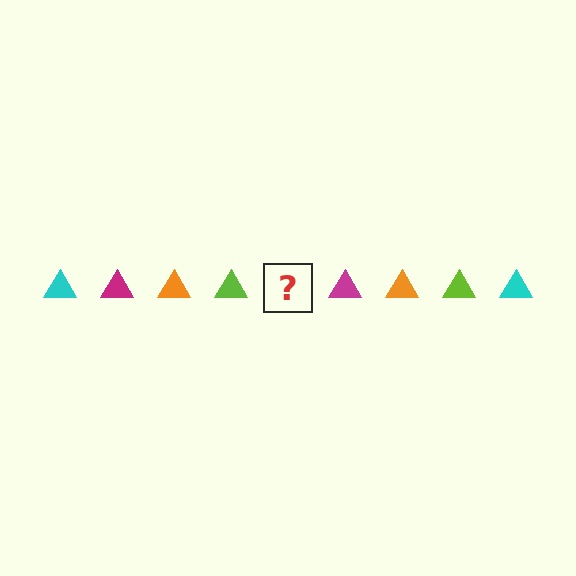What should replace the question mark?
The question mark should be replaced with a cyan triangle.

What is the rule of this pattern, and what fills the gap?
The rule is that the pattern cycles through cyan, magenta, orange, lime triangles. The gap should be filled with a cyan triangle.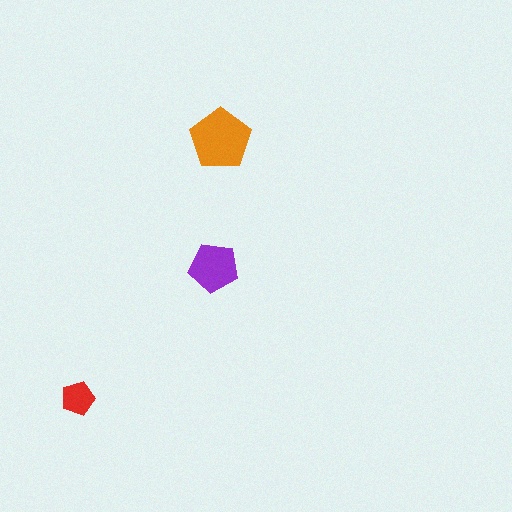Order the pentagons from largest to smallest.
the orange one, the purple one, the red one.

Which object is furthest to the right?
The orange pentagon is rightmost.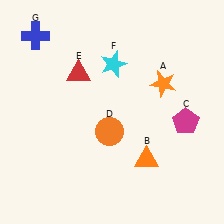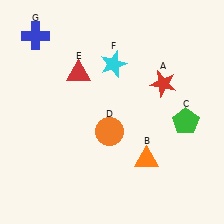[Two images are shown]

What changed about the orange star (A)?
In Image 1, A is orange. In Image 2, it changed to red.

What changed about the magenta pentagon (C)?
In Image 1, C is magenta. In Image 2, it changed to green.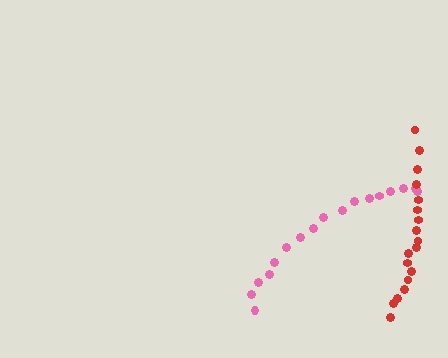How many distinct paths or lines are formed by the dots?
There are 2 distinct paths.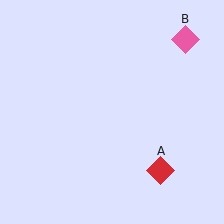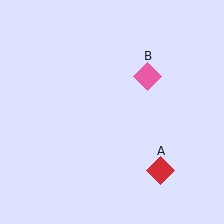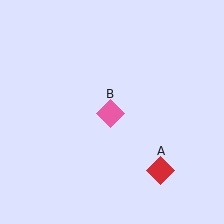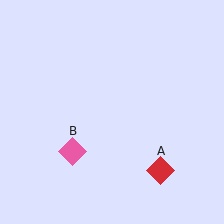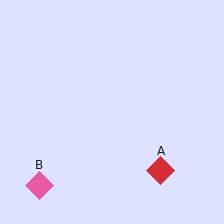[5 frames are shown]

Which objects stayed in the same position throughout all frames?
Red diamond (object A) remained stationary.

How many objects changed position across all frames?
1 object changed position: pink diamond (object B).